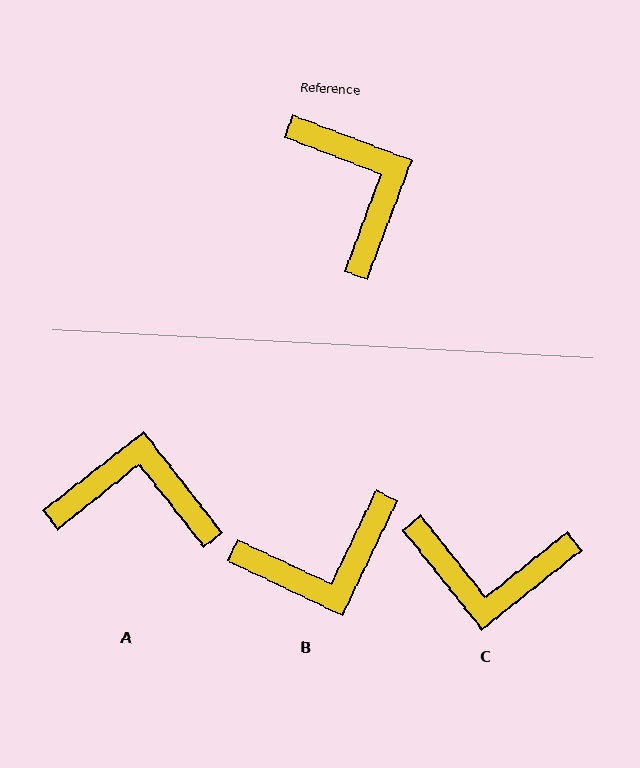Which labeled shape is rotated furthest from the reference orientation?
C, about 121 degrees away.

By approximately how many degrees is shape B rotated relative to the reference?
Approximately 95 degrees clockwise.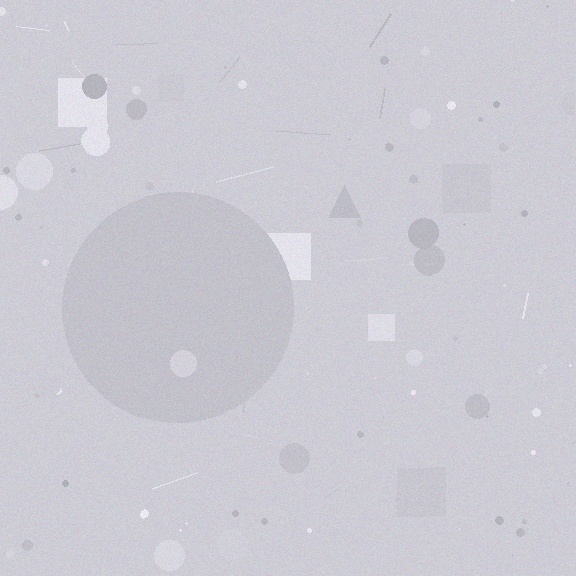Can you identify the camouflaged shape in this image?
The camouflaged shape is a circle.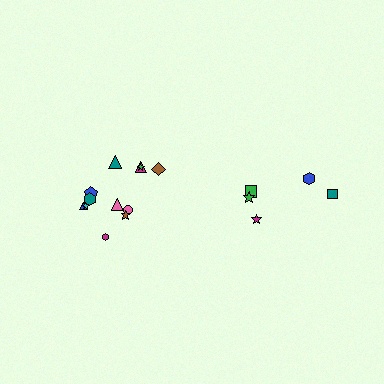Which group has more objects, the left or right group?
The left group.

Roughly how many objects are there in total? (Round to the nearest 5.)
Roughly 15 objects in total.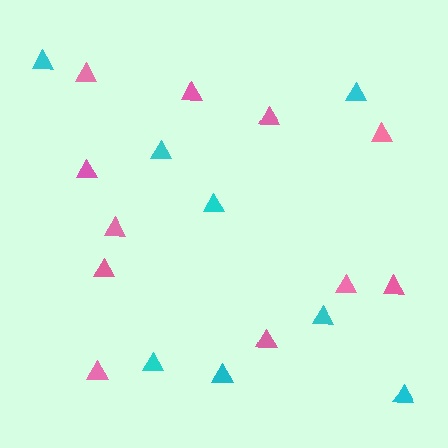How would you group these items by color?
There are 2 groups: one group of pink triangles (11) and one group of cyan triangles (8).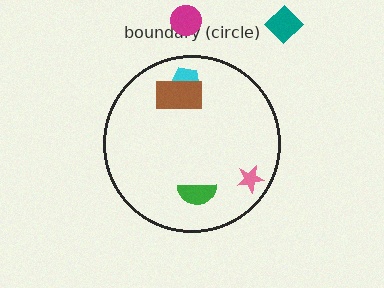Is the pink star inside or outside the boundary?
Inside.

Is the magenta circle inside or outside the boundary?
Outside.